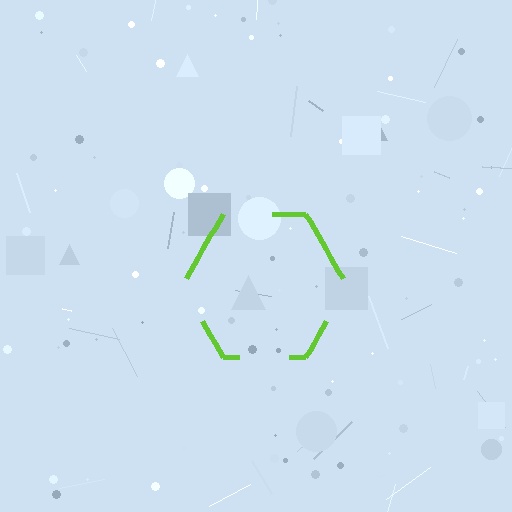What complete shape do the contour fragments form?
The contour fragments form a hexagon.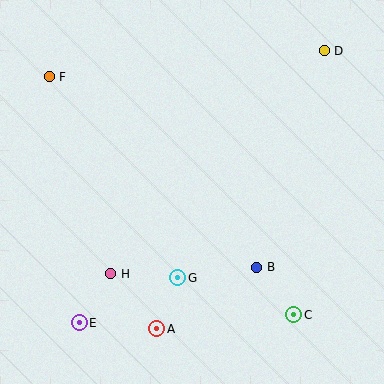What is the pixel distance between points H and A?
The distance between H and A is 72 pixels.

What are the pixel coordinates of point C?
Point C is at (294, 315).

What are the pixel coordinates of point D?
Point D is at (324, 51).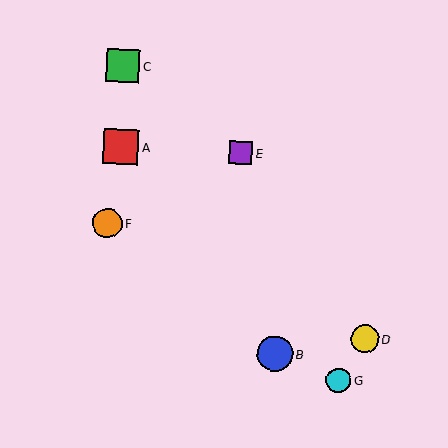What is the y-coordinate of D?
Object D is at y≈339.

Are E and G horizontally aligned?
No, E is at y≈152 and G is at y≈380.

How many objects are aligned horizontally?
2 objects (A, E) are aligned horizontally.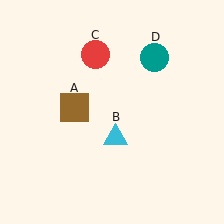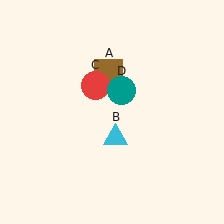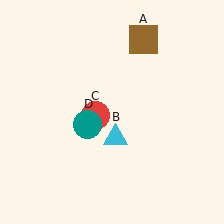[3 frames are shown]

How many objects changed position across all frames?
3 objects changed position: brown square (object A), red circle (object C), teal circle (object D).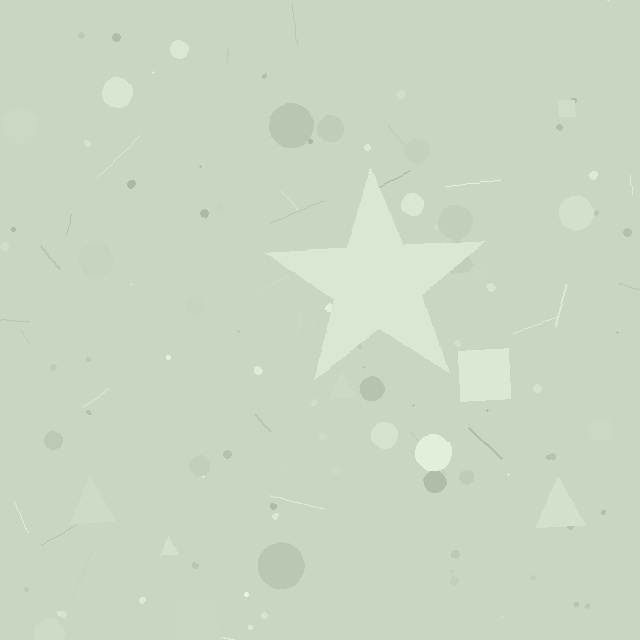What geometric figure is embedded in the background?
A star is embedded in the background.